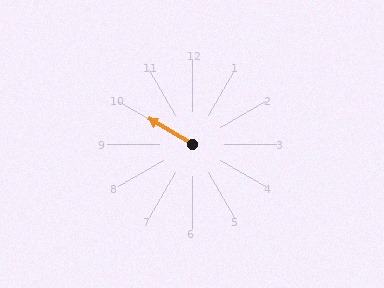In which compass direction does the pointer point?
Northwest.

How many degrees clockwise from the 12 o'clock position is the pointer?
Approximately 300 degrees.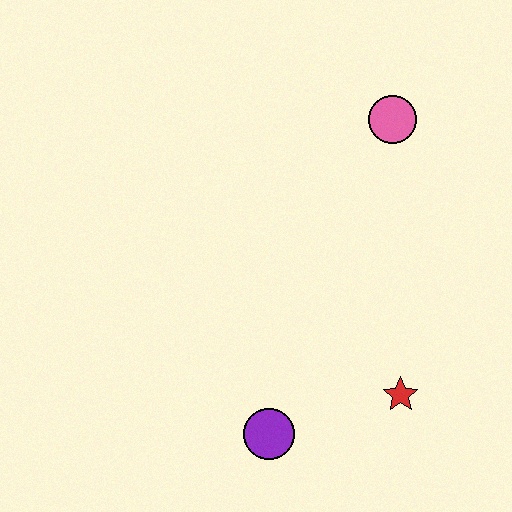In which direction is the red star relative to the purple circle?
The red star is to the right of the purple circle.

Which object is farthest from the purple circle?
The pink circle is farthest from the purple circle.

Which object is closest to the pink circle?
The red star is closest to the pink circle.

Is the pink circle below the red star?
No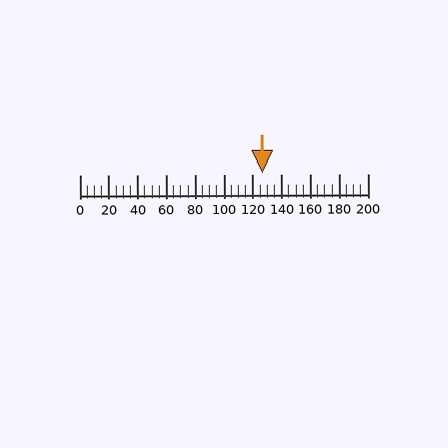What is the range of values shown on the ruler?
The ruler shows values from 0 to 200.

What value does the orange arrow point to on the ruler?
The orange arrow points to approximately 127.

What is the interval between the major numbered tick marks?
The major tick marks are spaced 20 units apart.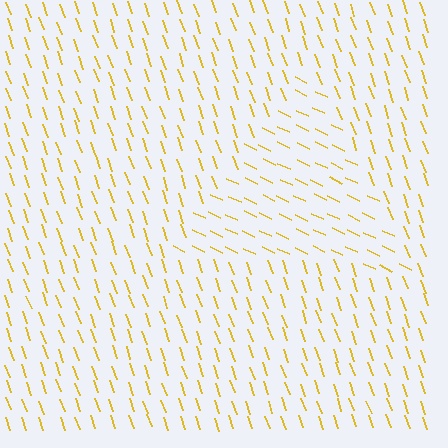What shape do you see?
I see a triangle.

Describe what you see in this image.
The image is filled with small yellow line segments. A triangle region in the image has lines oriented differently from the surrounding lines, creating a visible texture boundary.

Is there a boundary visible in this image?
Yes, there is a texture boundary formed by a change in line orientation.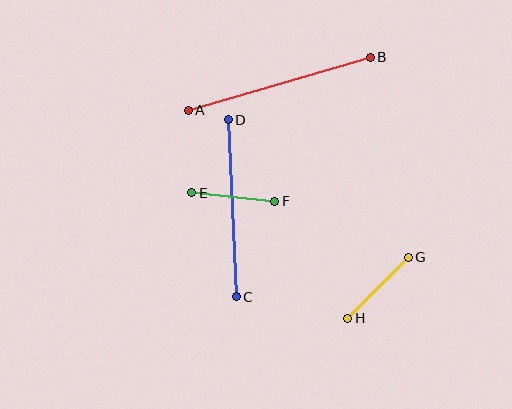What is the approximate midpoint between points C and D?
The midpoint is at approximately (232, 208) pixels.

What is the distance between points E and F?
The distance is approximately 83 pixels.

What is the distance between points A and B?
The distance is approximately 190 pixels.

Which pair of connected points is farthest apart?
Points A and B are farthest apart.